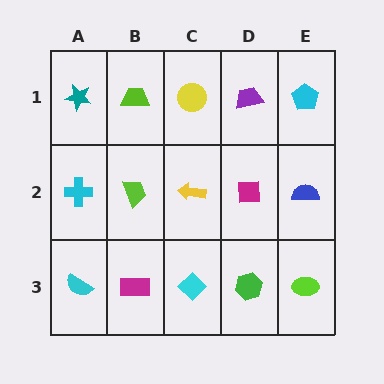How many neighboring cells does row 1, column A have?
2.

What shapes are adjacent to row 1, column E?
A blue semicircle (row 2, column E), a purple trapezoid (row 1, column D).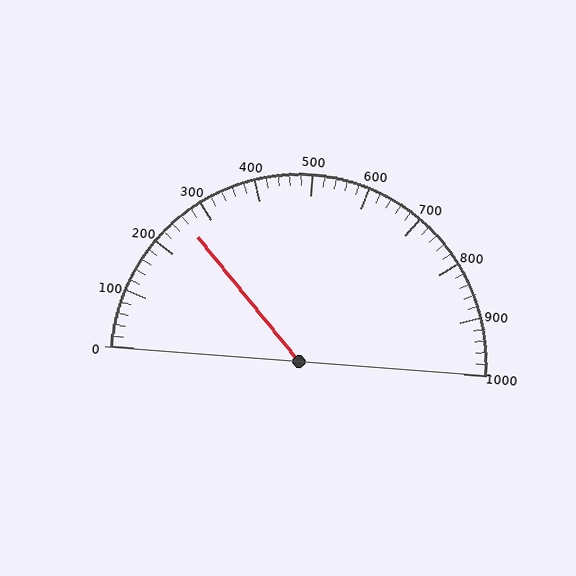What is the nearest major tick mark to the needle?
The nearest major tick mark is 300.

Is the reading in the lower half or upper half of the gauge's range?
The reading is in the lower half of the range (0 to 1000).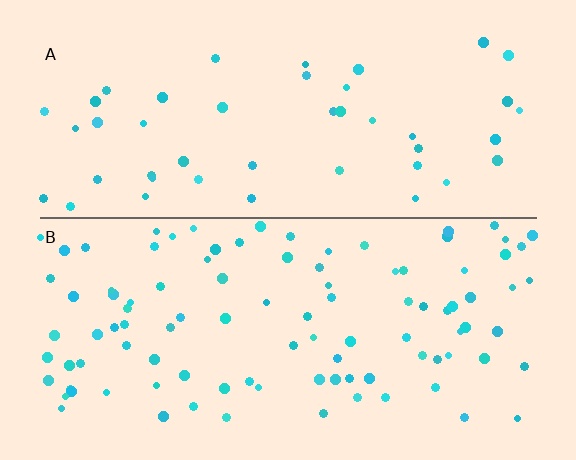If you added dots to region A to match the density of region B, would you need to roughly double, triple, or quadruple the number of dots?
Approximately double.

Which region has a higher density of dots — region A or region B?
B (the bottom).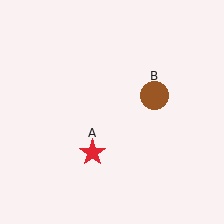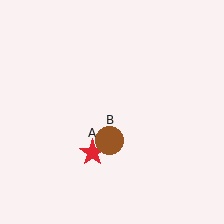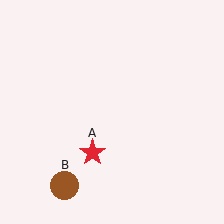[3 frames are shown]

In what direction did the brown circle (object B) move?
The brown circle (object B) moved down and to the left.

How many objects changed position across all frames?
1 object changed position: brown circle (object B).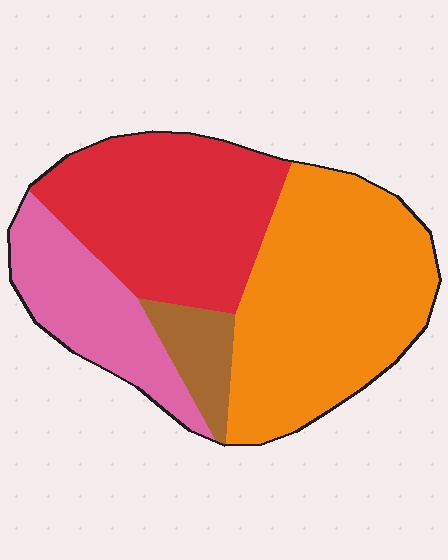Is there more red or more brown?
Red.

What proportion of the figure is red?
Red takes up about one third (1/3) of the figure.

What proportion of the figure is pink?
Pink takes up about one sixth (1/6) of the figure.